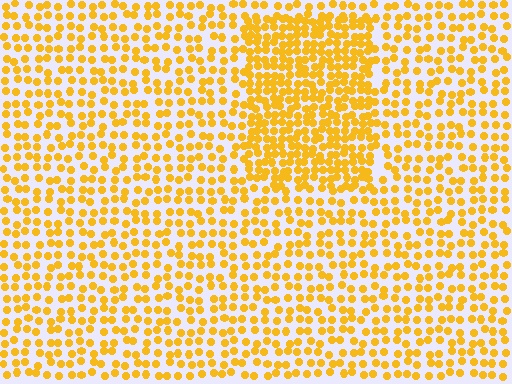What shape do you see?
I see a rectangle.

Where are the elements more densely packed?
The elements are more densely packed inside the rectangle boundary.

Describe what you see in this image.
The image contains small yellow elements arranged at two different densities. A rectangle-shaped region is visible where the elements are more densely packed than the surrounding area.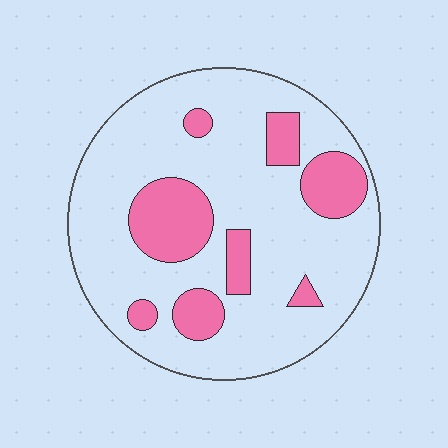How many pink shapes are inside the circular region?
8.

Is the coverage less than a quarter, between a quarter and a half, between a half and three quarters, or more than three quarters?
Less than a quarter.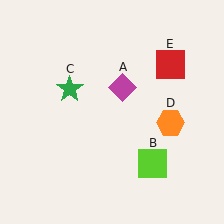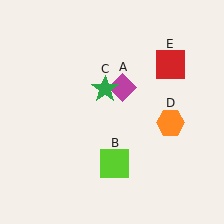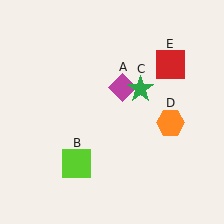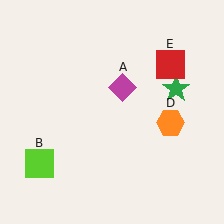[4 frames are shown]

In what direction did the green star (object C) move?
The green star (object C) moved right.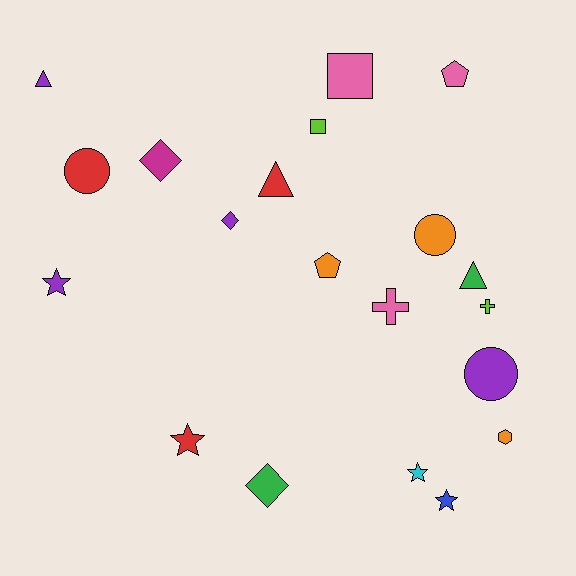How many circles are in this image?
There are 3 circles.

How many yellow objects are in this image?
There are no yellow objects.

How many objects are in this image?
There are 20 objects.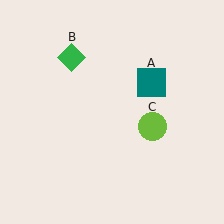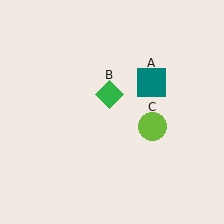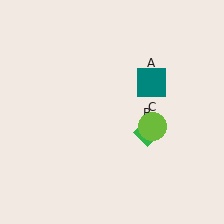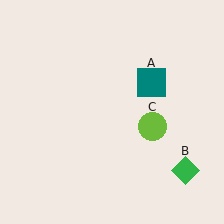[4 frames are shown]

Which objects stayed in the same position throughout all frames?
Teal square (object A) and lime circle (object C) remained stationary.